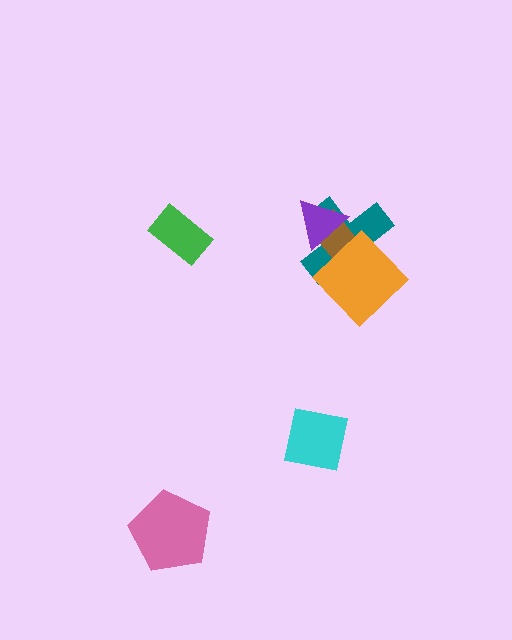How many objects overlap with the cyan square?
0 objects overlap with the cyan square.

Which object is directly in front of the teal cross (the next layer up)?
The brown rectangle is directly in front of the teal cross.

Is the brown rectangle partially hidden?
Yes, it is partially covered by another shape.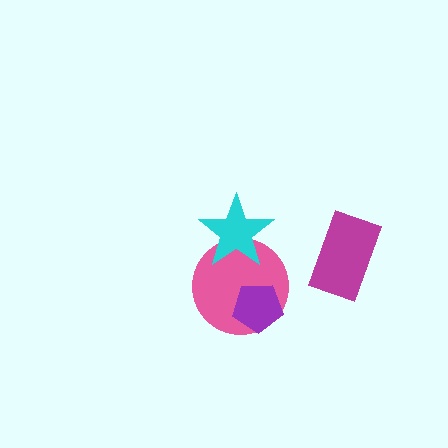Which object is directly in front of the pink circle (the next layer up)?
The purple pentagon is directly in front of the pink circle.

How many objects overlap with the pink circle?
2 objects overlap with the pink circle.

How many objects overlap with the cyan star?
1 object overlaps with the cyan star.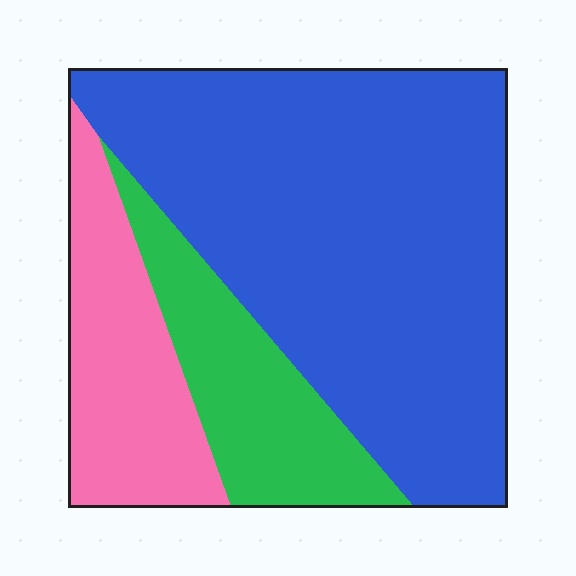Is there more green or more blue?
Blue.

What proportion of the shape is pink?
Pink takes up about one fifth (1/5) of the shape.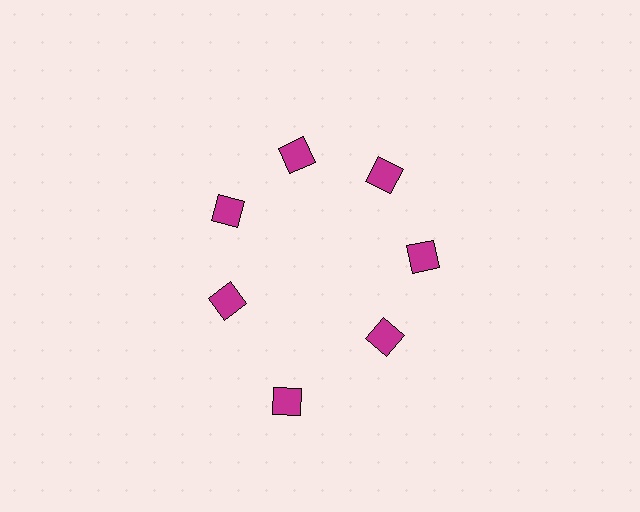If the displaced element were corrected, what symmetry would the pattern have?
It would have 7-fold rotational symmetry — the pattern would map onto itself every 51 degrees.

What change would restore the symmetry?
The symmetry would be restored by moving it inward, back onto the ring so that all 7 diamonds sit at equal angles and equal distance from the center.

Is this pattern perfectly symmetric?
No. The 7 magenta diamonds are arranged in a ring, but one element near the 6 o'clock position is pushed outward from the center, breaking the 7-fold rotational symmetry.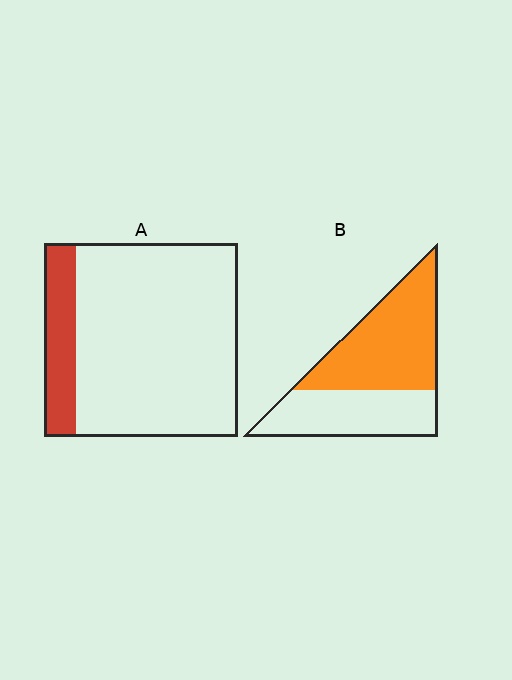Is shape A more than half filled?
No.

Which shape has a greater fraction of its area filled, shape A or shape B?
Shape B.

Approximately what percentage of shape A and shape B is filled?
A is approximately 15% and B is approximately 55%.